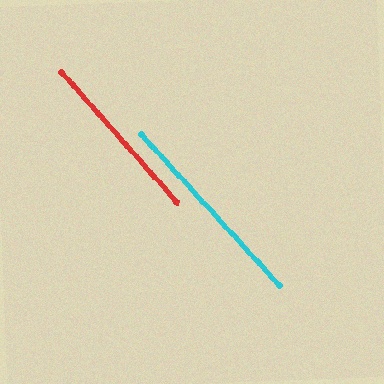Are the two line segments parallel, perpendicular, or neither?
Parallel — their directions differ by only 1.1°.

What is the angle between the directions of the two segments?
Approximately 1 degree.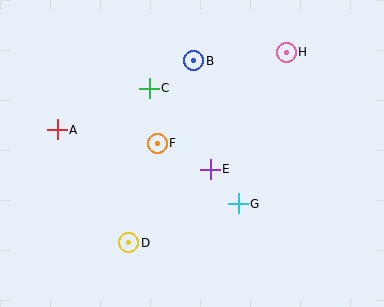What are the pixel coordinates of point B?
Point B is at (194, 61).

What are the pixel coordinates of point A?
Point A is at (57, 130).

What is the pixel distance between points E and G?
The distance between E and G is 44 pixels.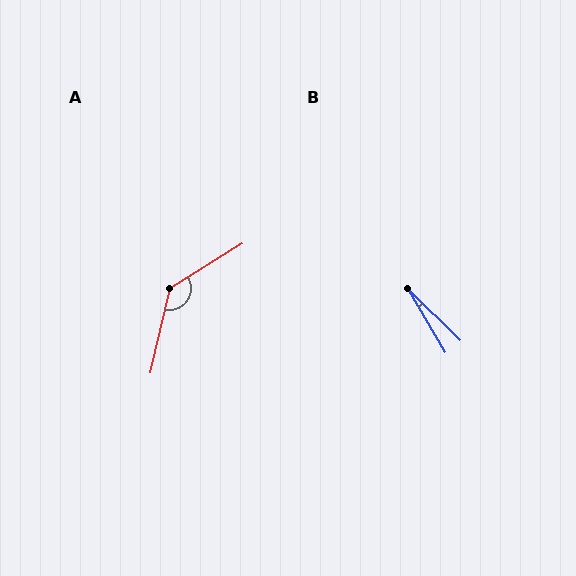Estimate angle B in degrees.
Approximately 15 degrees.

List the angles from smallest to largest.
B (15°), A (135°).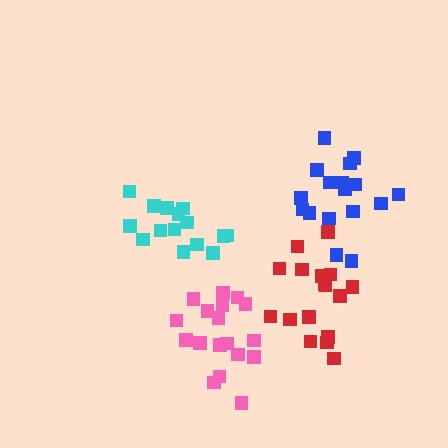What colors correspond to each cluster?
The clusters are colored: pink, red, blue, cyan.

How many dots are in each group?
Group 1: 18 dots, Group 2: 17 dots, Group 3: 17 dots, Group 4: 15 dots (67 total).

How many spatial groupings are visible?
There are 4 spatial groupings.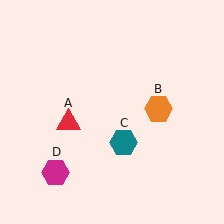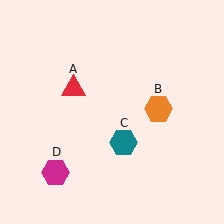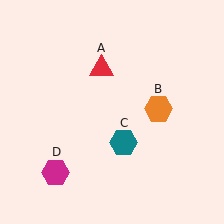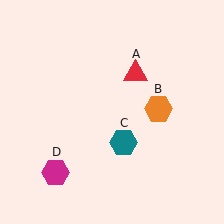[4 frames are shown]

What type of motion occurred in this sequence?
The red triangle (object A) rotated clockwise around the center of the scene.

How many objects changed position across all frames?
1 object changed position: red triangle (object A).